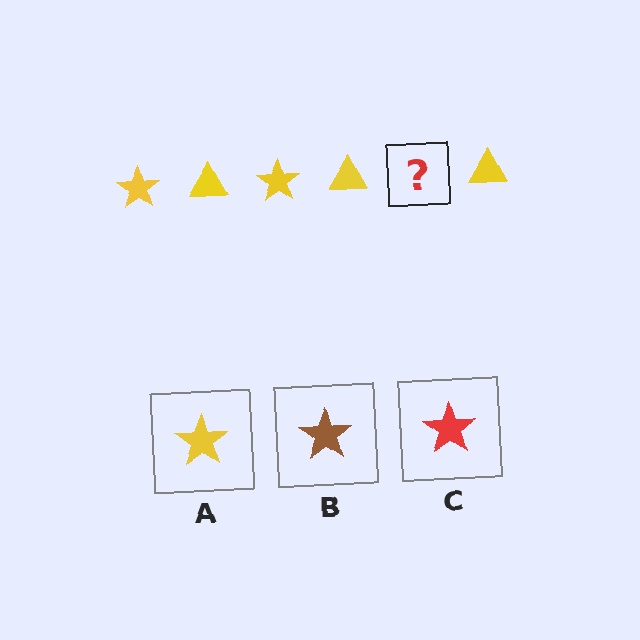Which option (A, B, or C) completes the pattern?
A.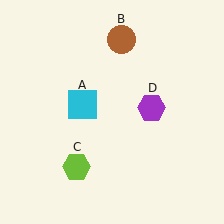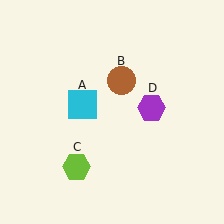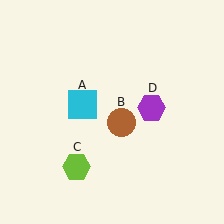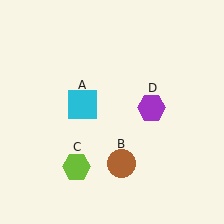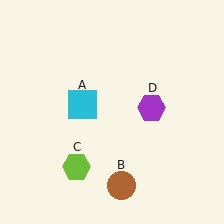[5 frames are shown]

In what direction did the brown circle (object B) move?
The brown circle (object B) moved down.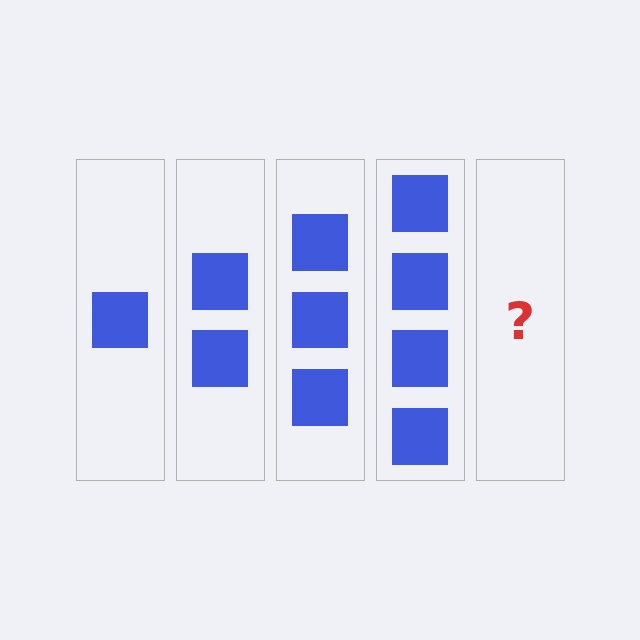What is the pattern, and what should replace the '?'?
The pattern is that each step adds one more square. The '?' should be 5 squares.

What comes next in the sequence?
The next element should be 5 squares.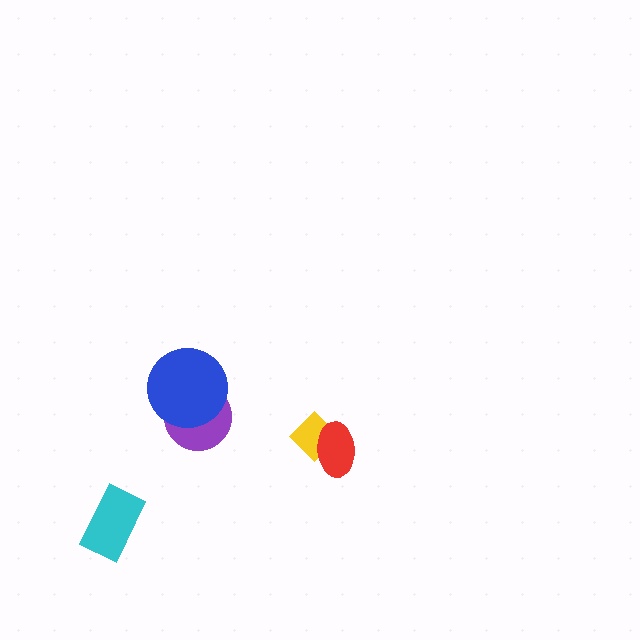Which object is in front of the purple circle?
The blue circle is in front of the purple circle.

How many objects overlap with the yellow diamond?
1 object overlaps with the yellow diamond.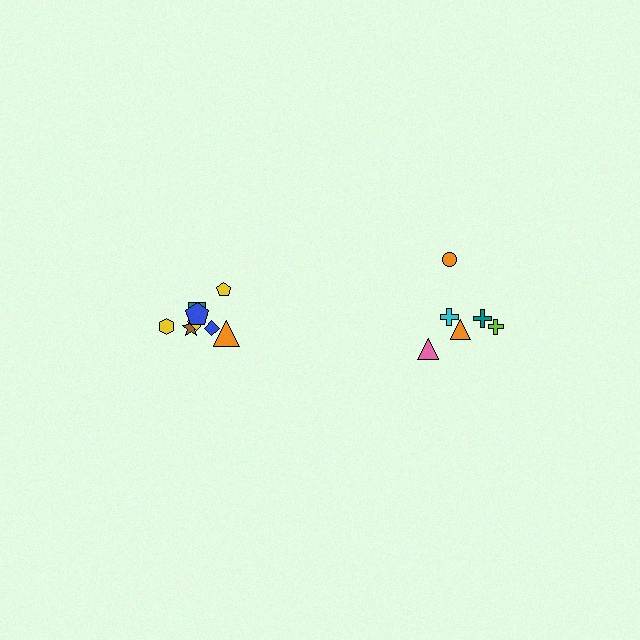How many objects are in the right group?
There are 6 objects.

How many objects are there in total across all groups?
There are 14 objects.